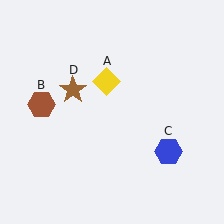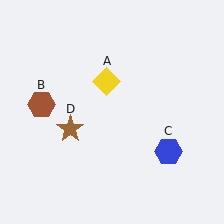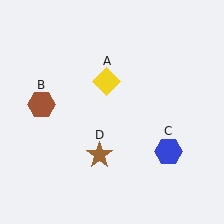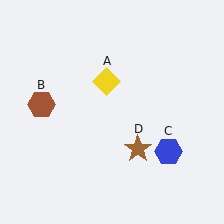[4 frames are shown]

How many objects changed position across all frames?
1 object changed position: brown star (object D).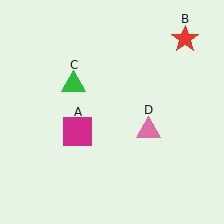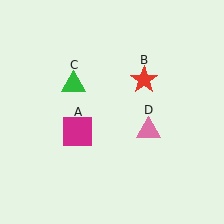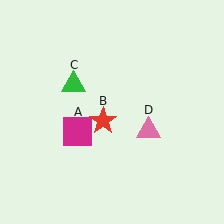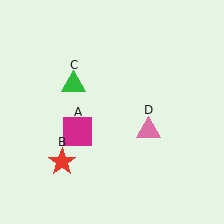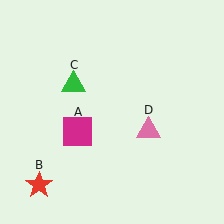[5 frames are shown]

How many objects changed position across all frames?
1 object changed position: red star (object B).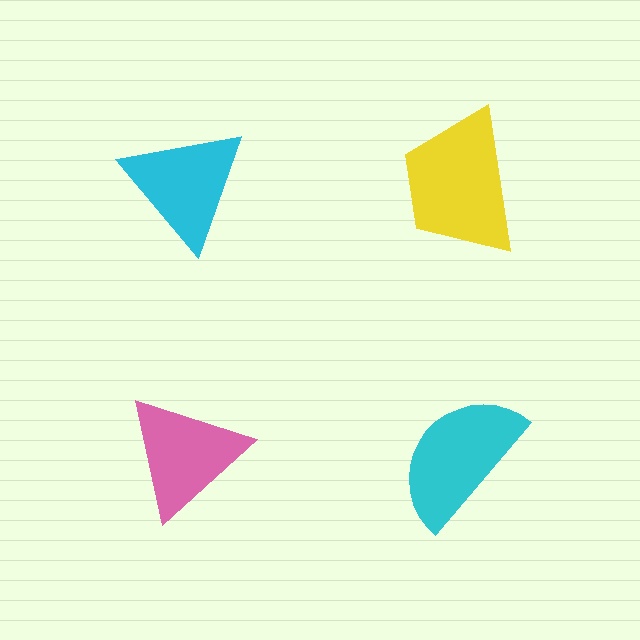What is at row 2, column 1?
A pink triangle.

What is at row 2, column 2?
A cyan semicircle.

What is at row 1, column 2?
A yellow trapezoid.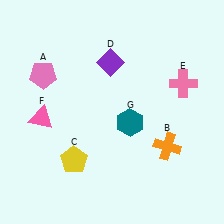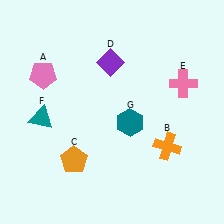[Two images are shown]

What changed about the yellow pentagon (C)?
In Image 1, C is yellow. In Image 2, it changed to orange.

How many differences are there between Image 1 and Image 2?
There are 2 differences between the two images.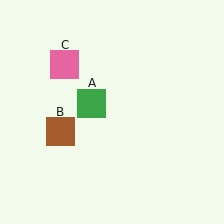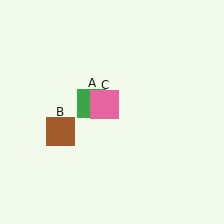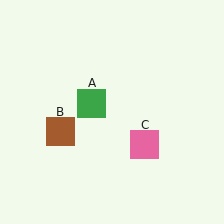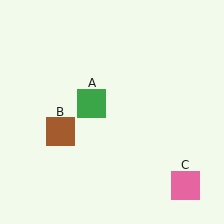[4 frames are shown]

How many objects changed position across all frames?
1 object changed position: pink square (object C).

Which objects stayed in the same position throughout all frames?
Green square (object A) and brown square (object B) remained stationary.